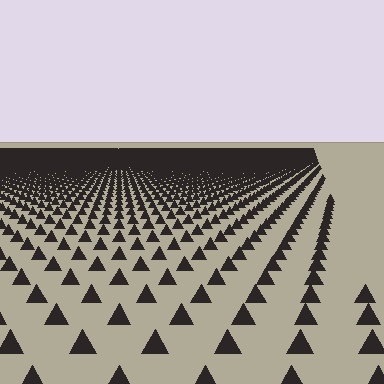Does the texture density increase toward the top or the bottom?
Density increases toward the top.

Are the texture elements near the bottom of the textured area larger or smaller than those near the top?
Larger. Near the bottom, elements are closer to the viewer and appear at a bigger on-screen size.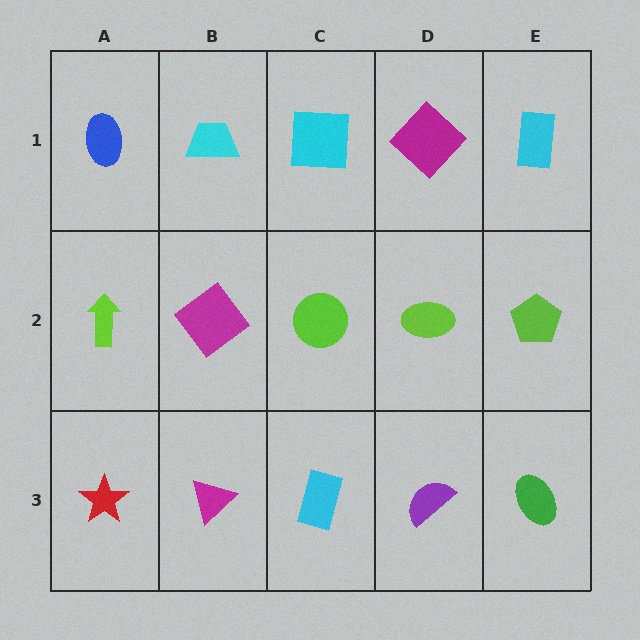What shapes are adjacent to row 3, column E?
A lime pentagon (row 2, column E), a purple semicircle (row 3, column D).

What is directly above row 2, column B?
A cyan trapezoid.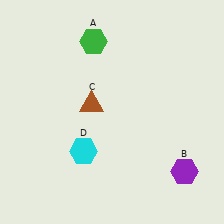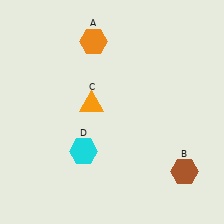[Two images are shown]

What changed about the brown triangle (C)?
In Image 1, C is brown. In Image 2, it changed to orange.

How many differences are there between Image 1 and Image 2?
There are 3 differences between the two images.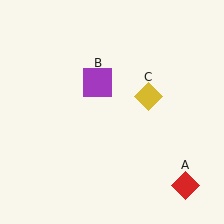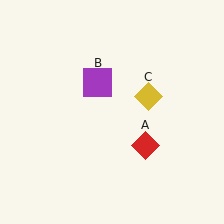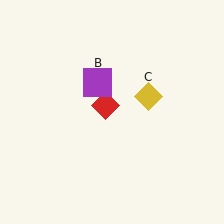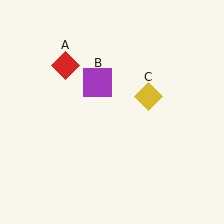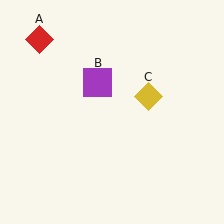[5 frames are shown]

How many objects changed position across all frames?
1 object changed position: red diamond (object A).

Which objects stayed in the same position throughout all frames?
Purple square (object B) and yellow diamond (object C) remained stationary.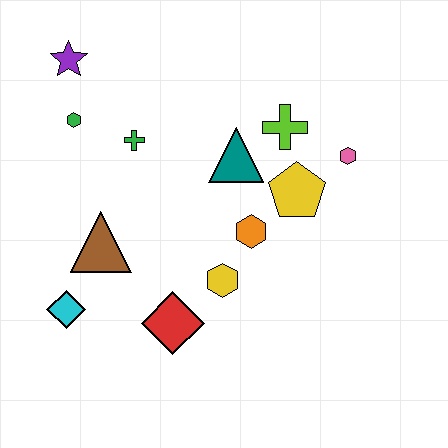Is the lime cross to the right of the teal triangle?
Yes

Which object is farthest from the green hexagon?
The pink hexagon is farthest from the green hexagon.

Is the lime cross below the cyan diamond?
No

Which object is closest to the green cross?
The green hexagon is closest to the green cross.